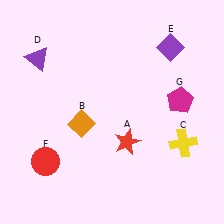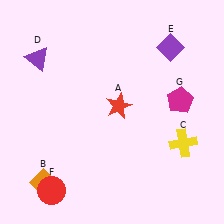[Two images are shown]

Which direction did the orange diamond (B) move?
The orange diamond (B) moved down.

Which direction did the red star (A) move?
The red star (A) moved up.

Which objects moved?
The objects that moved are: the red star (A), the orange diamond (B), the red circle (F).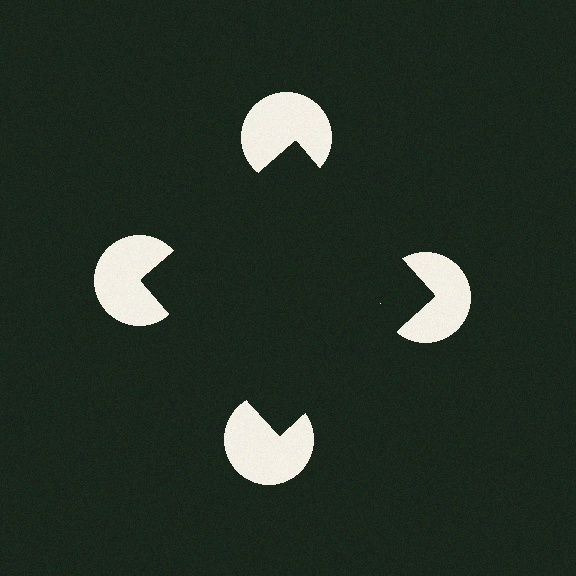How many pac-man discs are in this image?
There are 4 — one at each vertex of the illusory square.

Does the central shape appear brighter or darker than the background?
It typically appears slightly darker than the background, even though no actual brightness change is drawn.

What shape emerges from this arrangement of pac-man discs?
An illusory square — its edges are inferred from the aligned wedge cuts in the pac-man discs, not physically drawn.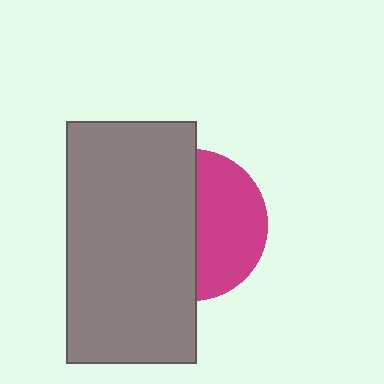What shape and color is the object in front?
The object in front is a gray rectangle.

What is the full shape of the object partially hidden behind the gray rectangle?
The partially hidden object is a magenta circle.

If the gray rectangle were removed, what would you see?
You would see the complete magenta circle.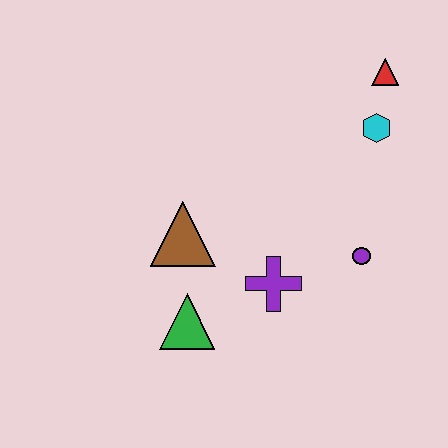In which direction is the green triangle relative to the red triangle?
The green triangle is below the red triangle.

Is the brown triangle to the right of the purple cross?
No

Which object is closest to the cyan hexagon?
The red triangle is closest to the cyan hexagon.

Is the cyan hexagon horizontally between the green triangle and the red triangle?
Yes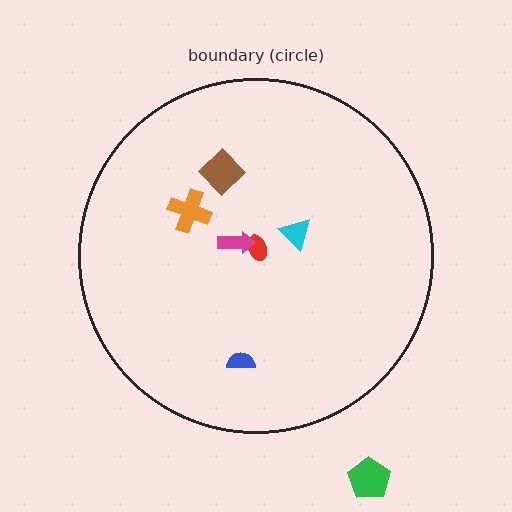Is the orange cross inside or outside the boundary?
Inside.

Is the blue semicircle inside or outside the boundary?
Inside.